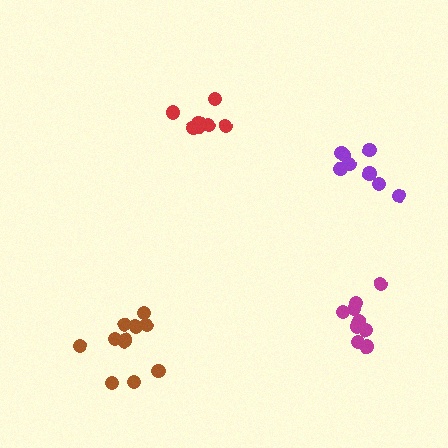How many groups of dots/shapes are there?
There are 4 groups.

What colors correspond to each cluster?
The clusters are colored: magenta, red, purple, brown.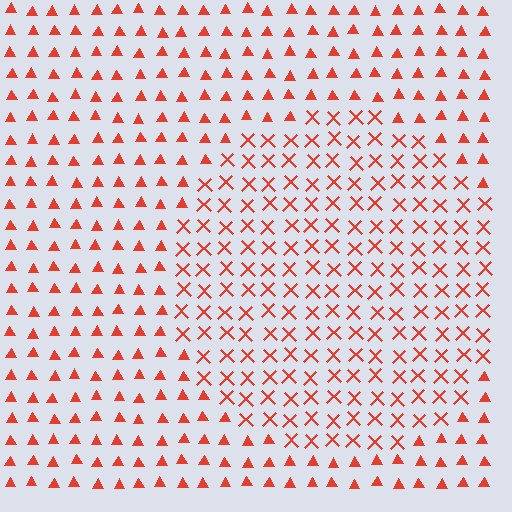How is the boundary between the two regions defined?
The boundary is defined by a change in element shape: X marks inside vs. triangles outside. All elements share the same color and spacing.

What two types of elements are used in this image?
The image uses X marks inside the circle region and triangles outside it.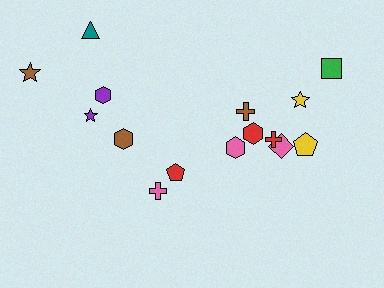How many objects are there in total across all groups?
There are 15 objects.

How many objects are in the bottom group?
There are 3 objects.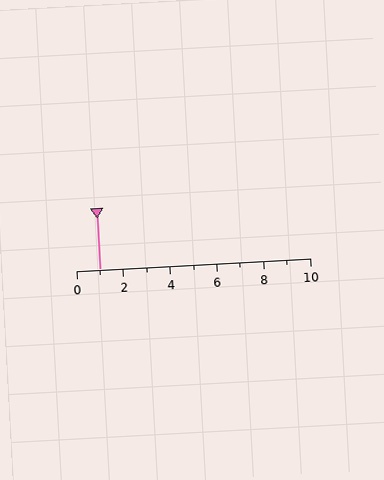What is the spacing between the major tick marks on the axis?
The major ticks are spaced 2 apart.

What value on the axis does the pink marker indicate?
The marker indicates approximately 1.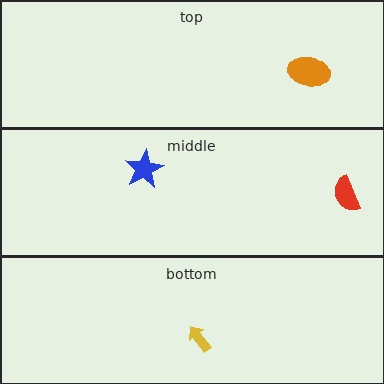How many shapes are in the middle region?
2.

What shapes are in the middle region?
The red semicircle, the blue star.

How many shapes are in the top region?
1.